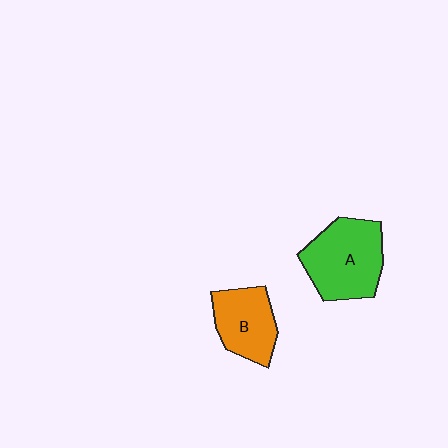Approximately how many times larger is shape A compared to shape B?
Approximately 1.4 times.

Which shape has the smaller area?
Shape B (orange).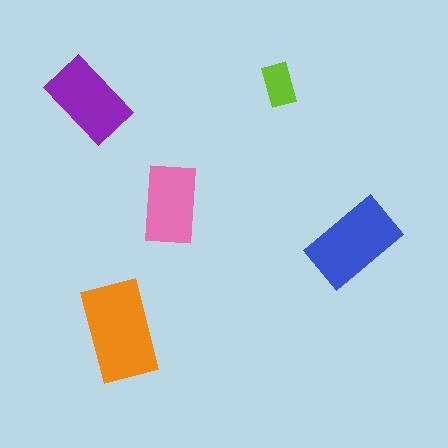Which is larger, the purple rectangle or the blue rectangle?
The blue one.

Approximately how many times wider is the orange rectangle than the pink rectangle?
About 1.5 times wider.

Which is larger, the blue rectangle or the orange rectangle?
The orange one.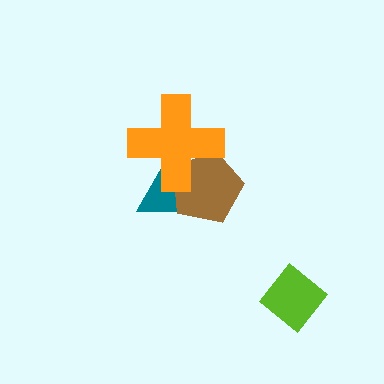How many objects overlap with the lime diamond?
0 objects overlap with the lime diamond.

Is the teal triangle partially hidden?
Yes, it is partially covered by another shape.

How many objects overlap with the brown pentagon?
2 objects overlap with the brown pentagon.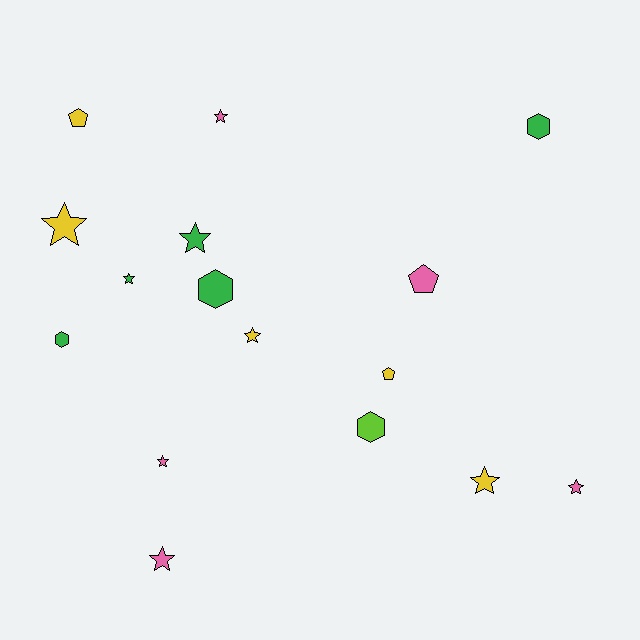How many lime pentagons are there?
There are no lime pentagons.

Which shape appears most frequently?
Star, with 9 objects.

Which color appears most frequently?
Yellow, with 5 objects.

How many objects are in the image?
There are 16 objects.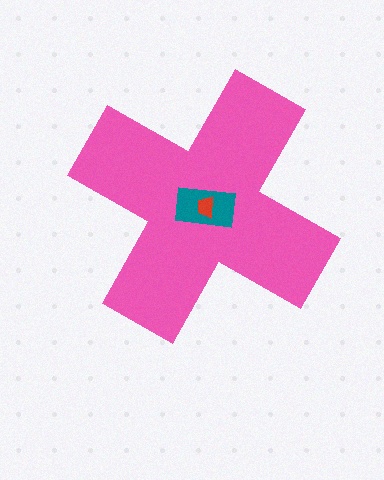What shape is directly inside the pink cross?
The teal rectangle.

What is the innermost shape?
The red trapezoid.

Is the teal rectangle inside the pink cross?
Yes.